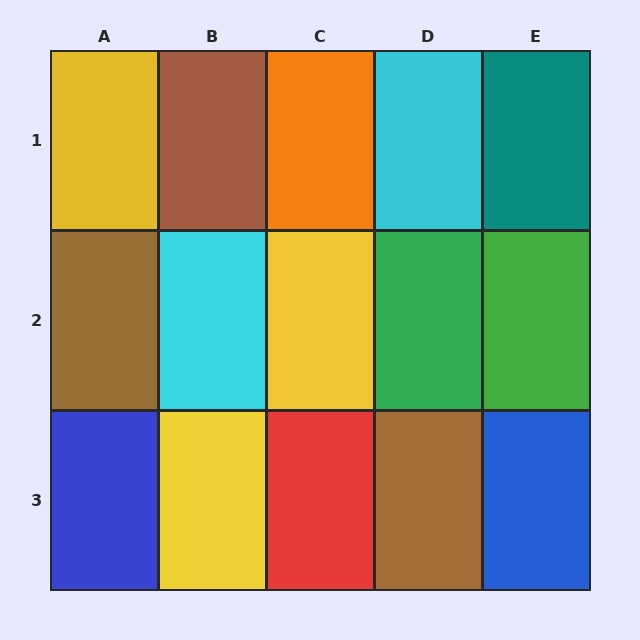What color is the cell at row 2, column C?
Yellow.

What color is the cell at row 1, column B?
Brown.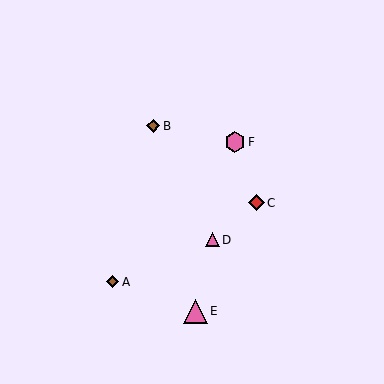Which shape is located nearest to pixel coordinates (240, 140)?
The pink hexagon (labeled F) at (235, 142) is nearest to that location.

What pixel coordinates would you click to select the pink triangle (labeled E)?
Click at (195, 311) to select the pink triangle E.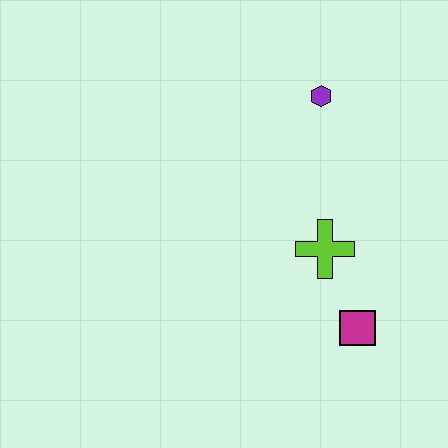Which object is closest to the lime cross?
The magenta square is closest to the lime cross.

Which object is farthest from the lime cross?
The purple hexagon is farthest from the lime cross.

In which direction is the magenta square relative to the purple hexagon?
The magenta square is below the purple hexagon.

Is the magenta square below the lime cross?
Yes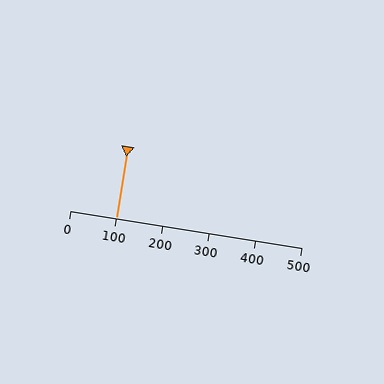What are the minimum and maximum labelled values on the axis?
The axis runs from 0 to 500.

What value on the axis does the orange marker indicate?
The marker indicates approximately 100.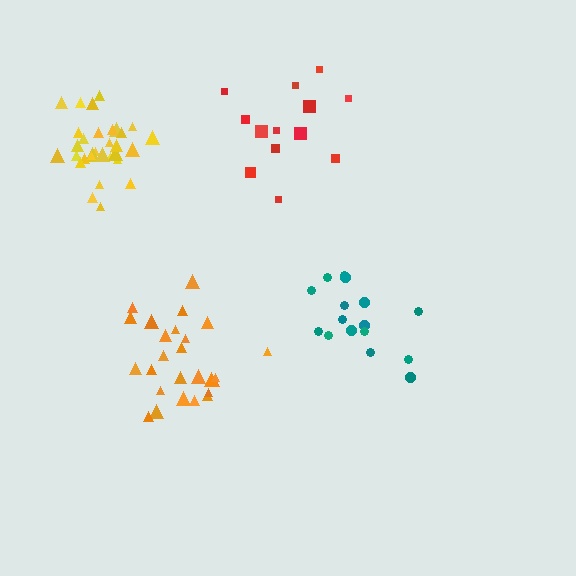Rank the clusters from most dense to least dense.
yellow, orange, teal, red.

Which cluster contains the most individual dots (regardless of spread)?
Yellow (31).